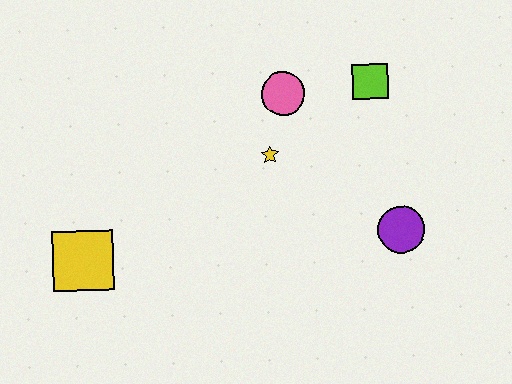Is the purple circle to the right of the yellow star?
Yes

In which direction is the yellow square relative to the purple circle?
The yellow square is to the left of the purple circle.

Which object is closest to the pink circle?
The yellow star is closest to the pink circle.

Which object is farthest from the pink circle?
The yellow square is farthest from the pink circle.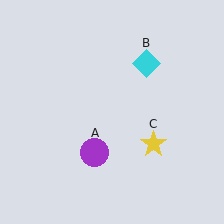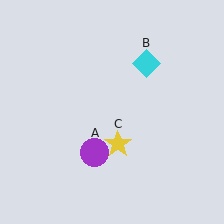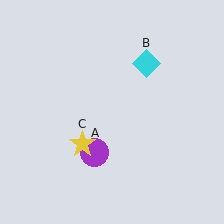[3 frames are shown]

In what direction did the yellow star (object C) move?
The yellow star (object C) moved left.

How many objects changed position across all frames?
1 object changed position: yellow star (object C).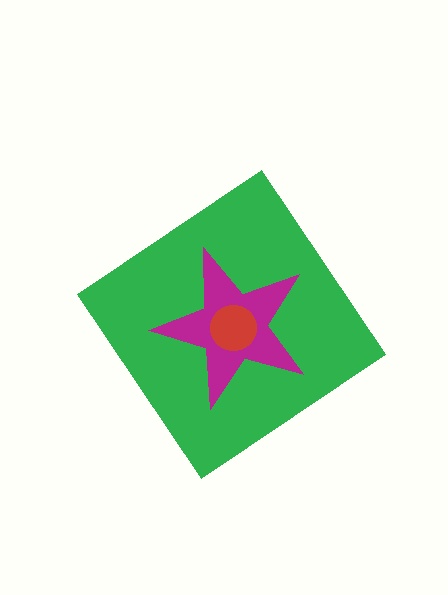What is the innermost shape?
The red circle.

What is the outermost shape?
The green diamond.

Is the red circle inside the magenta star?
Yes.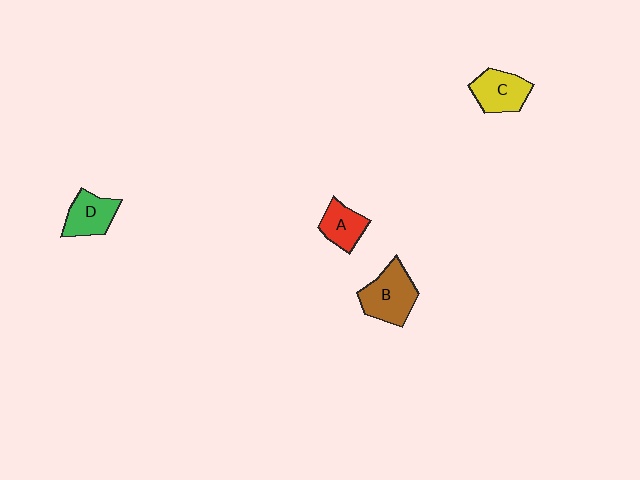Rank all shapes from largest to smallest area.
From largest to smallest: B (brown), C (yellow), D (green), A (red).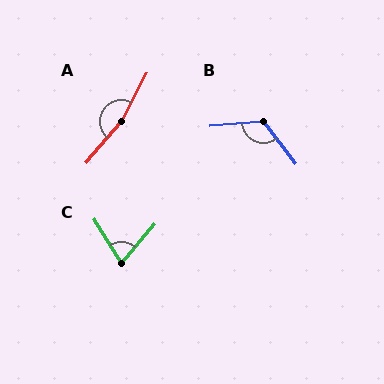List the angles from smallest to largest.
C (72°), B (122°), A (167°).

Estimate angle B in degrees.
Approximately 122 degrees.